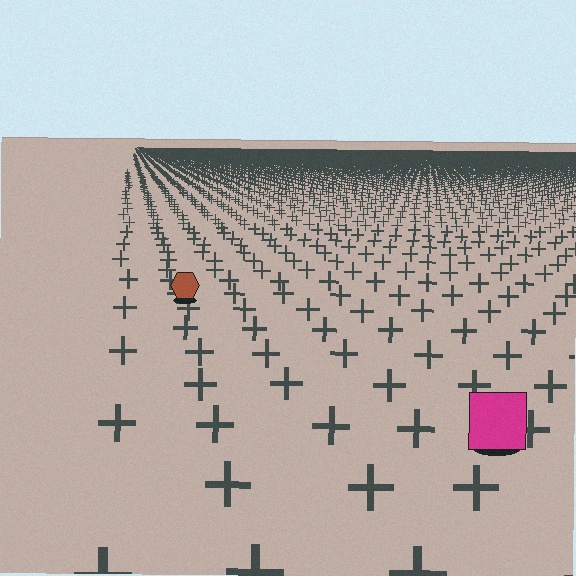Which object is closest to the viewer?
The magenta square is closest. The texture marks near it are larger and more spread out.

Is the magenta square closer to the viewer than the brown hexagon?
Yes. The magenta square is closer — you can tell from the texture gradient: the ground texture is coarser near it.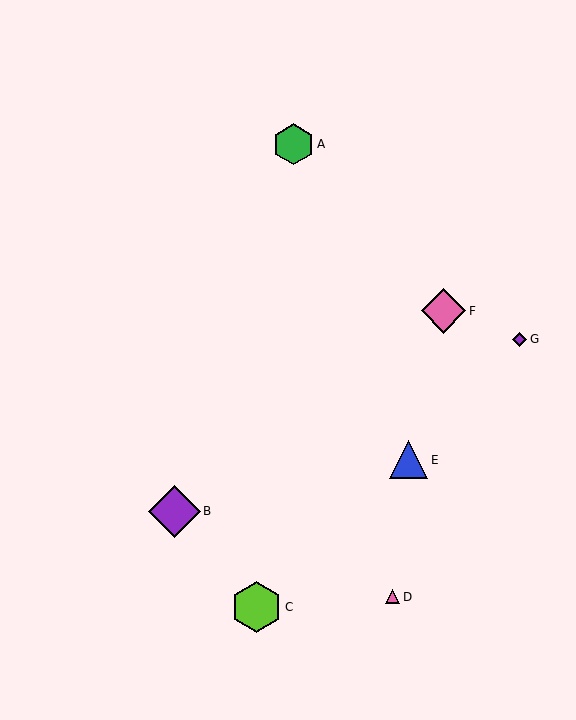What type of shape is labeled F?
Shape F is a pink diamond.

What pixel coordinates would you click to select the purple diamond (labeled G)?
Click at (520, 339) to select the purple diamond G.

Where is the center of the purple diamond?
The center of the purple diamond is at (520, 339).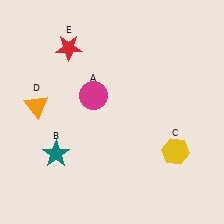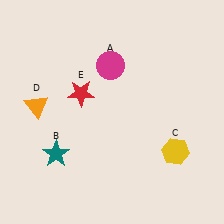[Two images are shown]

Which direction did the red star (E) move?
The red star (E) moved down.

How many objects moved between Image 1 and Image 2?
2 objects moved between the two images.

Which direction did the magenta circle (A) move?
The magenta circle (A) moved up.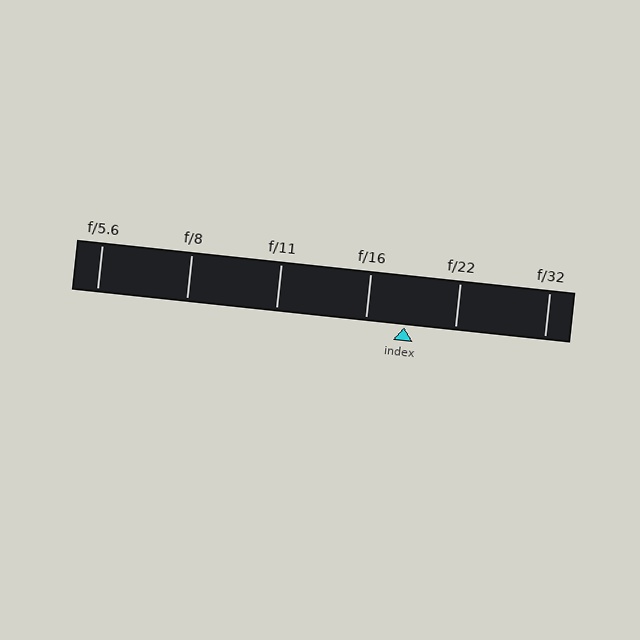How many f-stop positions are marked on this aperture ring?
There are 6 f-stop positions marked.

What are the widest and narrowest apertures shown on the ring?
The widest aperture shown is f/5.6 and the narrowest is f/32.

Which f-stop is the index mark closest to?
The index mark is closest to f/16.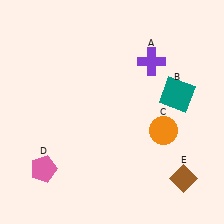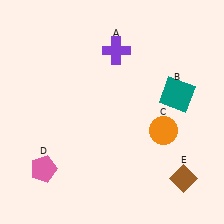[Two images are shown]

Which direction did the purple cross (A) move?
The purple cross (A) moved left.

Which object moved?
The purple cross (A) moved left.